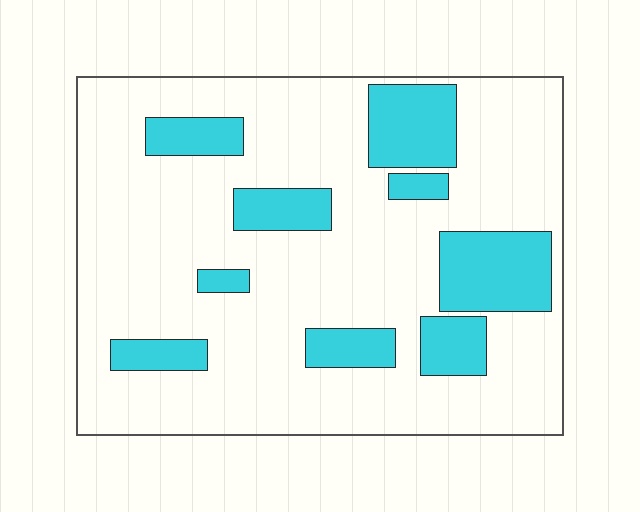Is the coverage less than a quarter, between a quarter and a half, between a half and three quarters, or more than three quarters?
Less than a quarter.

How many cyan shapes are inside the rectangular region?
9.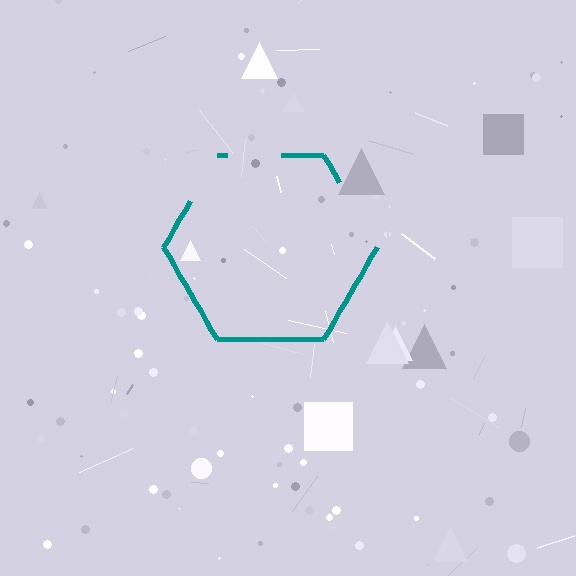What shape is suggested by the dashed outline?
The dashed outline suggests a hexagon.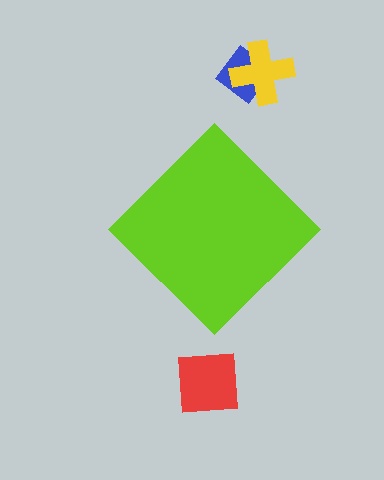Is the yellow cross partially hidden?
No, the yellow cross is fully visible.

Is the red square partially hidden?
No, the red square is fully visible.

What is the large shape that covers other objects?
A lime diamond.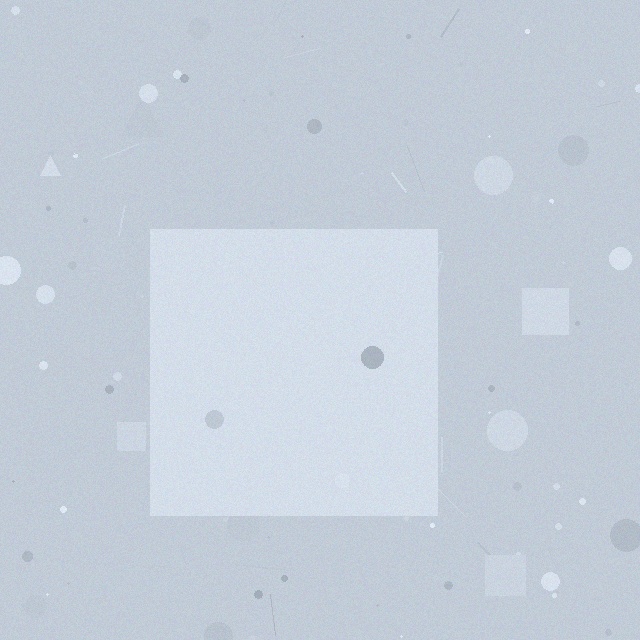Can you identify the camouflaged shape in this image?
The camouflaged shape is a square.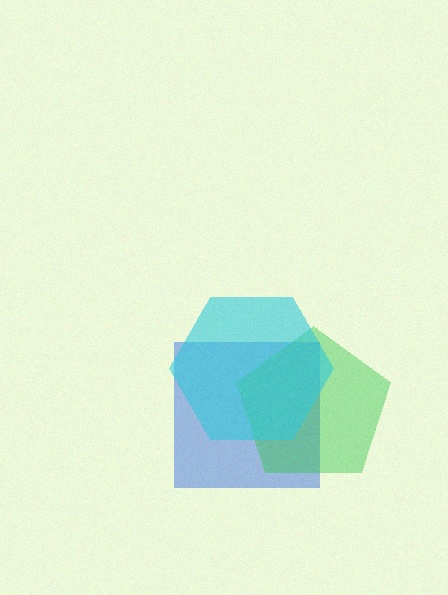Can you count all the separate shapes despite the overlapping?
Yes, there are 3 separate shapes.